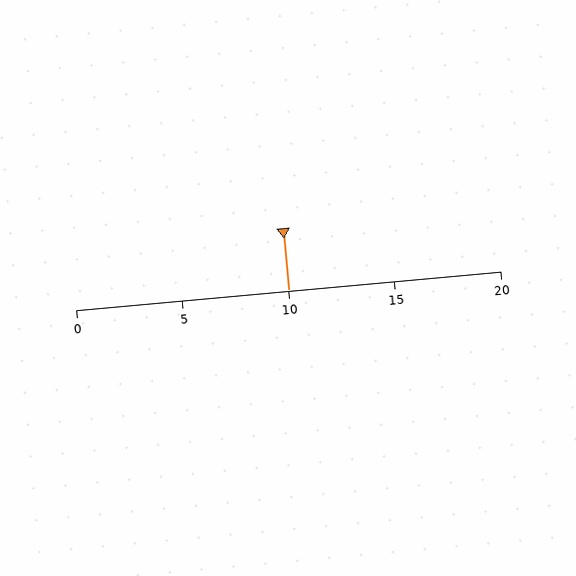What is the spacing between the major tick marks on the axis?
The major ticks are spaced 5 apart.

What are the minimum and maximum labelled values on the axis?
The axis runs from 0 to 20.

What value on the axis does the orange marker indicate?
The marker indicates approximately 10.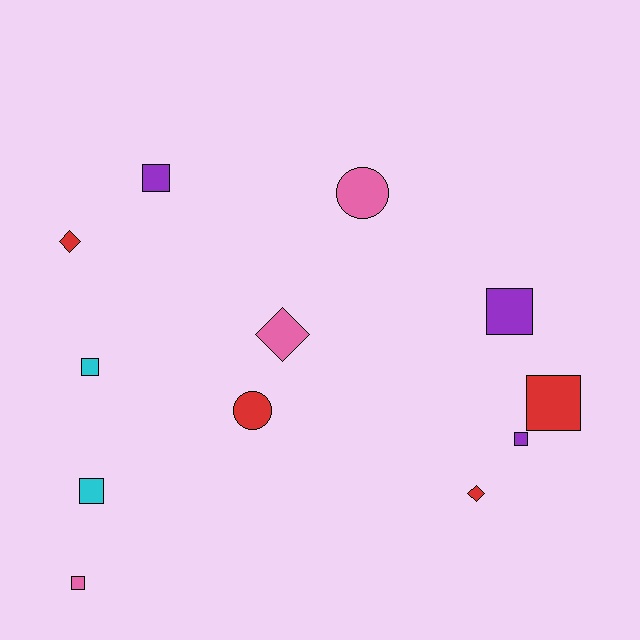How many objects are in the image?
There are 12 objects.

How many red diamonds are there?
There are 2 red diamonds.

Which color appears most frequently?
Red, with 4 objects.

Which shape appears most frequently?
Square, with 7 objects.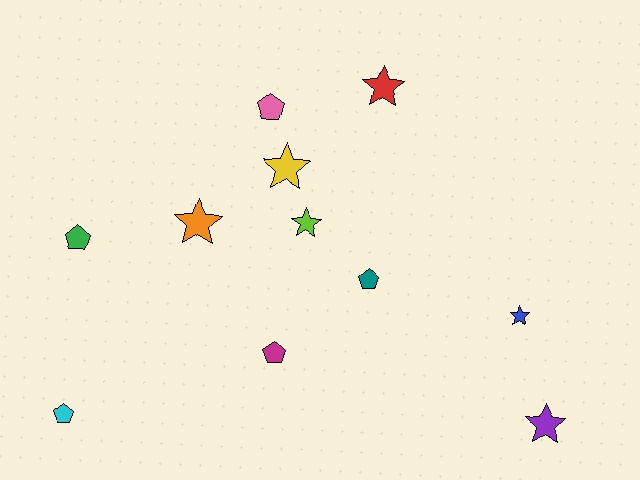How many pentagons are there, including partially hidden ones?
There are 5 pentagons.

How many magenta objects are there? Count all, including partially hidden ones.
There is 1 magenta object.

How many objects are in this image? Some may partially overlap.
There are 11 objects.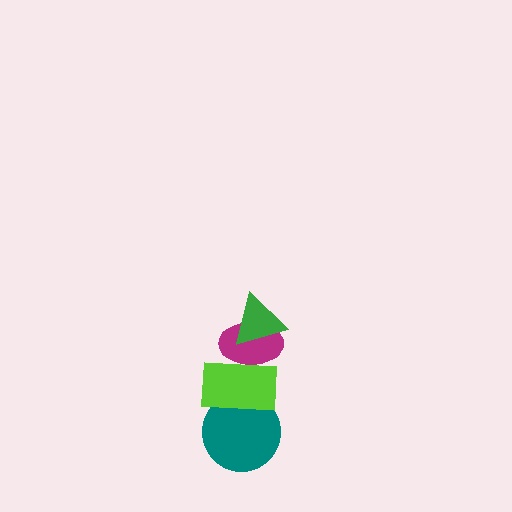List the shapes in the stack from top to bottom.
From top to bottom: the green triangle, the magenta ellipse, the lime rectangle, the teal circle.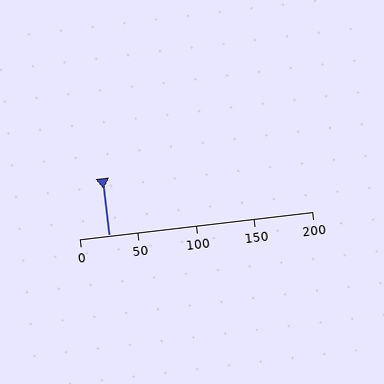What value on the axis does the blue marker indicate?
The marker indicates approximately 25.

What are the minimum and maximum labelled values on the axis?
The axis runs from 0 to 200.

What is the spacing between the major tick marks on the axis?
The major ticks are spaced 50 apart.